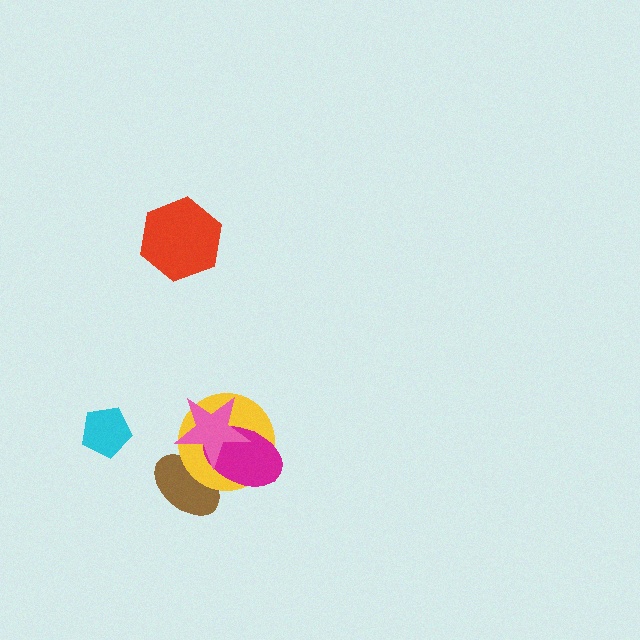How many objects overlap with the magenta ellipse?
3 objects overlap with the magenta ellipse.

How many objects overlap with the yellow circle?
3 objects overlap with the yellow circle.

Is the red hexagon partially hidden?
No, no other shape covers it.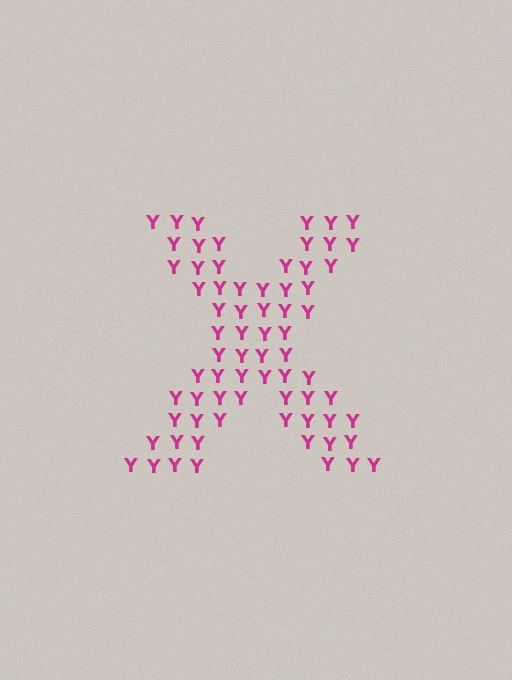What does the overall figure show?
The overall figure shows the letter X.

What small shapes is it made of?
It is made of small letter Y's.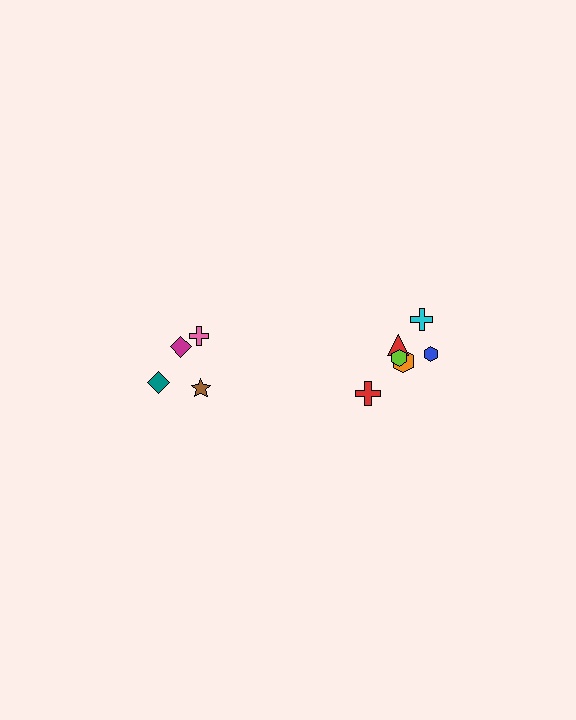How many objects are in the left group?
There are 4 objects.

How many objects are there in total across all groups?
There are 10 objects.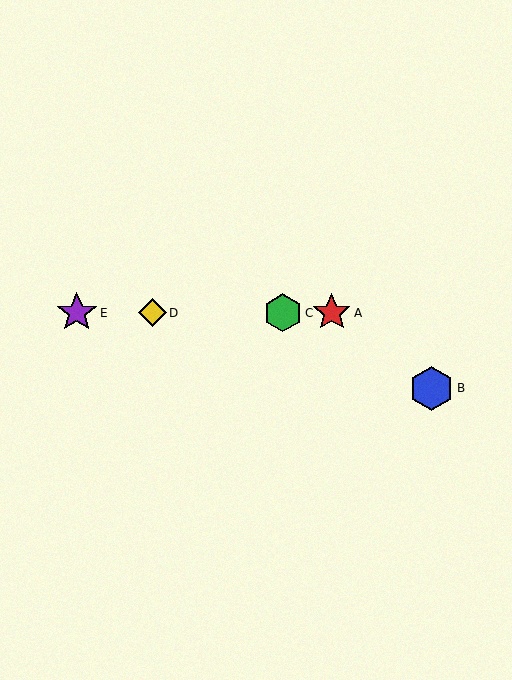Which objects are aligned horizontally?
Objects A, C, D, E are aligned horizontally.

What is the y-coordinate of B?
Object B is at y≈388.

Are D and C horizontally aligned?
Yes, both are at y≈313.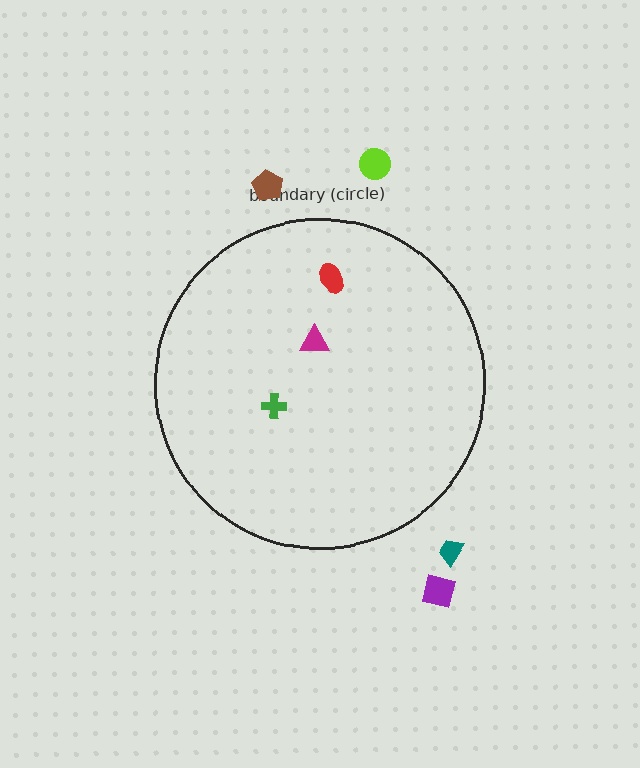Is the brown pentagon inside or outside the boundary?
Outside.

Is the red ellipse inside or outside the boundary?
Inside.